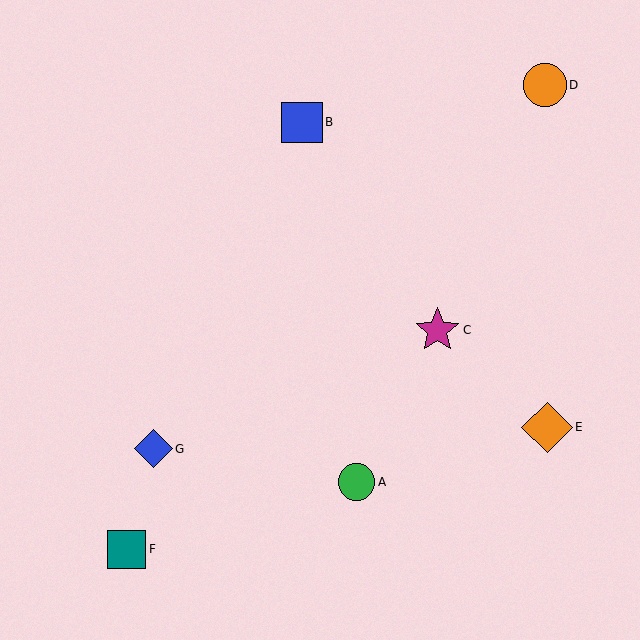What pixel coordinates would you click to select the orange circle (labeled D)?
Click at (545, 85) to select the orange circle D.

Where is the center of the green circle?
The center of the green circle is at (356, 482).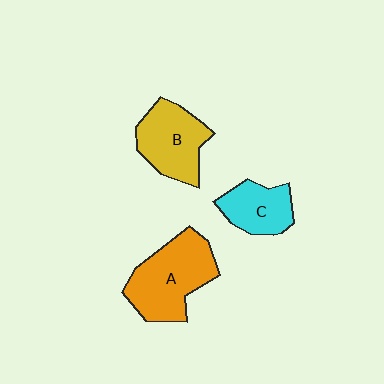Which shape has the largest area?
Shape A (orange).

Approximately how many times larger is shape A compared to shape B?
Approximately 1.3 times.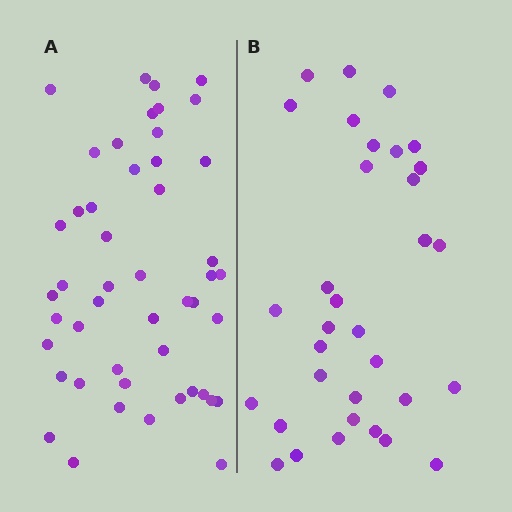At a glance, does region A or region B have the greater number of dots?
Region A (the left region) has more dots.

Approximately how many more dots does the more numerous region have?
Region A has approximately 15 more dots than region B.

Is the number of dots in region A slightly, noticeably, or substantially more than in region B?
Region A has substantially more. The ratio is roughly 1.5 to 1.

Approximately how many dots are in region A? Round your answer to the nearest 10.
About 50 dots. (The exact count is 48, which rounds to 50.)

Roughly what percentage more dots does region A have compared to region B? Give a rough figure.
About 45% more.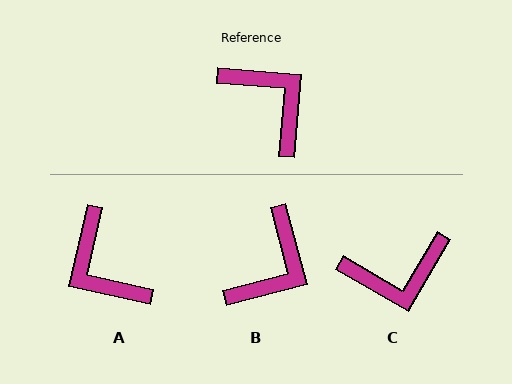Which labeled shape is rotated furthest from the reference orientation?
A, about 172 degrees away.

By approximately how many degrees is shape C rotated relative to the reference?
Approximately 116 degrees clockwise.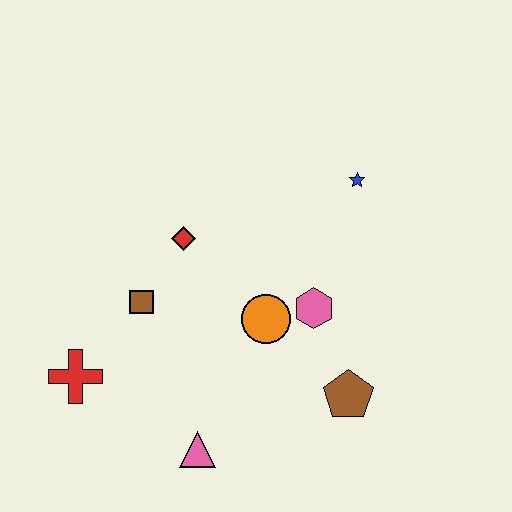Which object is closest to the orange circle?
The pink hexagon is closest to the orange circle.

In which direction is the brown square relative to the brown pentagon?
The brown square is to the left of the brown pentagon.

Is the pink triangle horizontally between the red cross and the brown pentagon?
Yes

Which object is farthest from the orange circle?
The red cross is farthest from the orange circle.